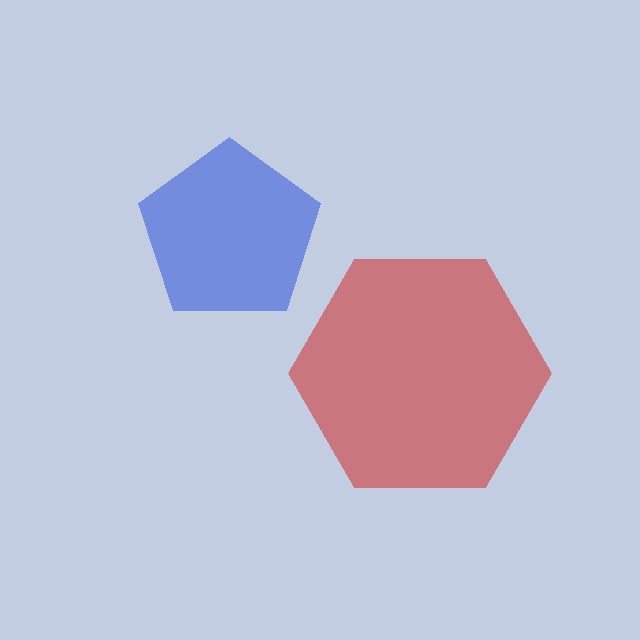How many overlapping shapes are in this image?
There are 2 overlapping shapes in the image.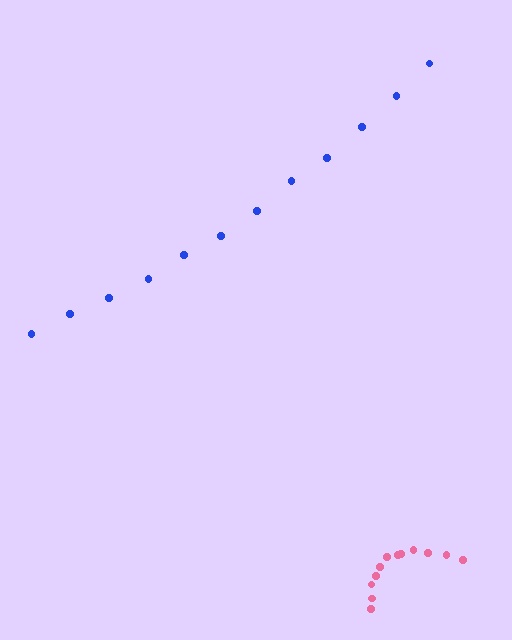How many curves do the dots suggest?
There are 2 distinct paths.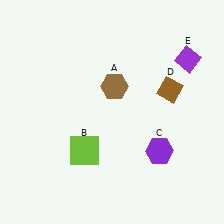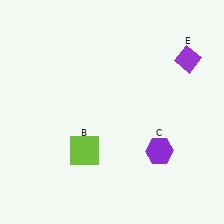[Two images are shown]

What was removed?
The brown hexagon (A), the brown diamond (D) were removed in Image 2.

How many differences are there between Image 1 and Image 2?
There are 2 differences between the two images.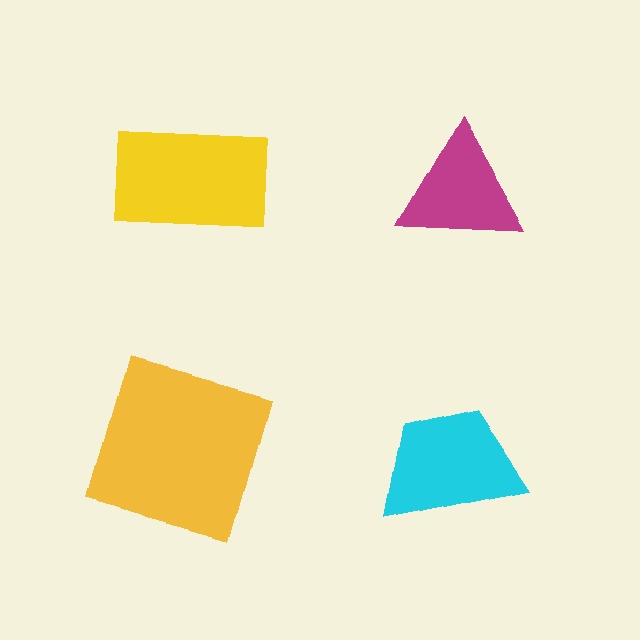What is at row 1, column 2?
A magenta triangle.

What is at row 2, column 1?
A yellow square.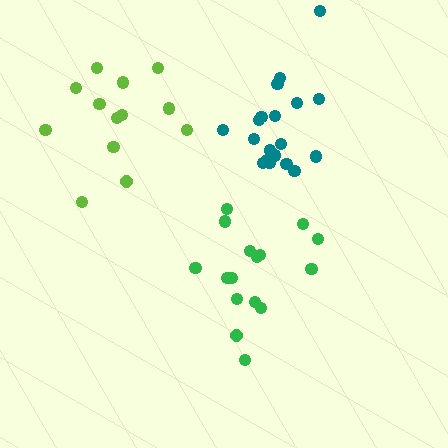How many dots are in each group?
Group 1: 16 dots, Group 2: 19 dots, Group 3: 13 dots (48 total).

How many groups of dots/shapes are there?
There are 3 groups.